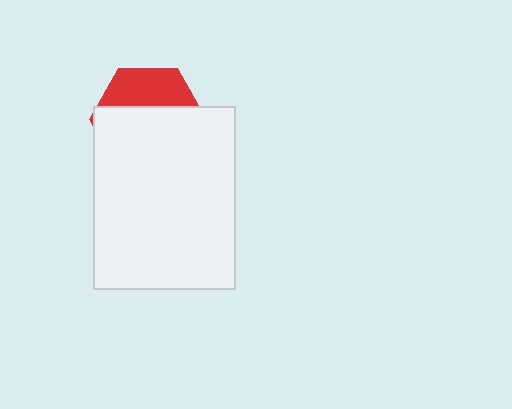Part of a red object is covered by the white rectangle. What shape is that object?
It is a hexagon.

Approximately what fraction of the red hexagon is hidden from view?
Roughly 66% of the red hexagon is hidden behind the white rectangle.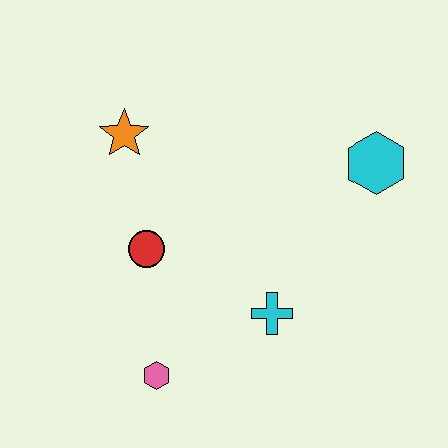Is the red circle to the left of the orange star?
No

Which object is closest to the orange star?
The red circle is closest to the orange star.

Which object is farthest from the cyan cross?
The orange star is farthest from the cyan cross.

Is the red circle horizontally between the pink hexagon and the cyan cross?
No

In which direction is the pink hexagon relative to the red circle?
The pink hexagon is below the red circle.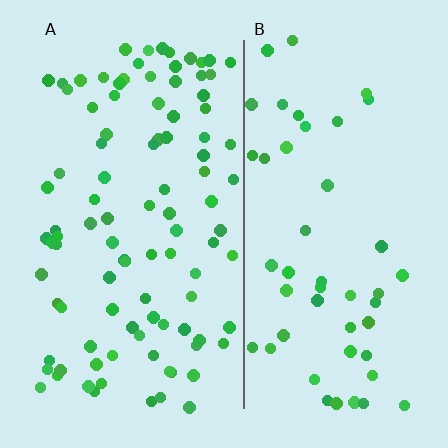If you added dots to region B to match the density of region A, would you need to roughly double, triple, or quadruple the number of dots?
Approximately double.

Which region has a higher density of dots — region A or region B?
A (the left).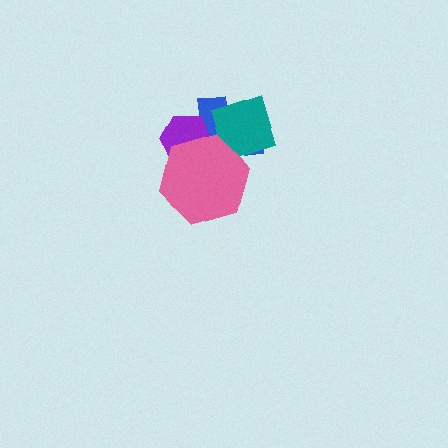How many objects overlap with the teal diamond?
2 objects overlap with the teal diamond.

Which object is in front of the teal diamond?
The pink hexagon is in front of the teal diamond.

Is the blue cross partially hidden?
Yes, it is partially covered by another shape.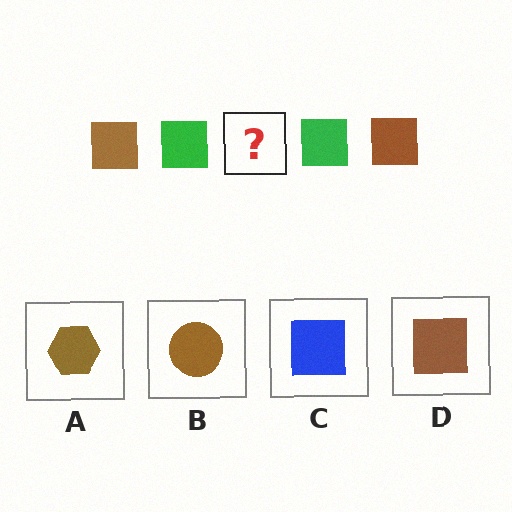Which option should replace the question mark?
Option D.